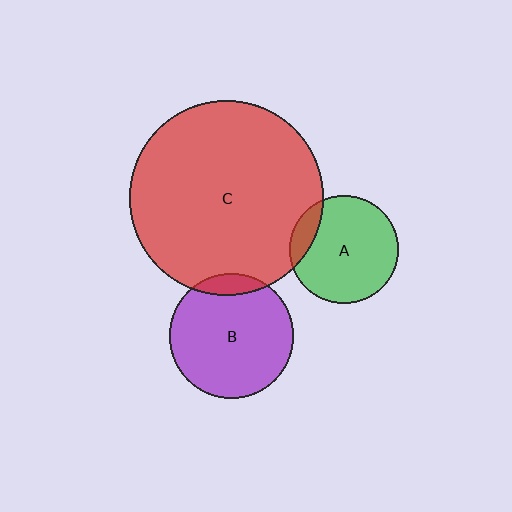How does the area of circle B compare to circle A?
Approximately 1.3 times.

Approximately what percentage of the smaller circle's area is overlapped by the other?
Approximately 15%.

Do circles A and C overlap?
Yes.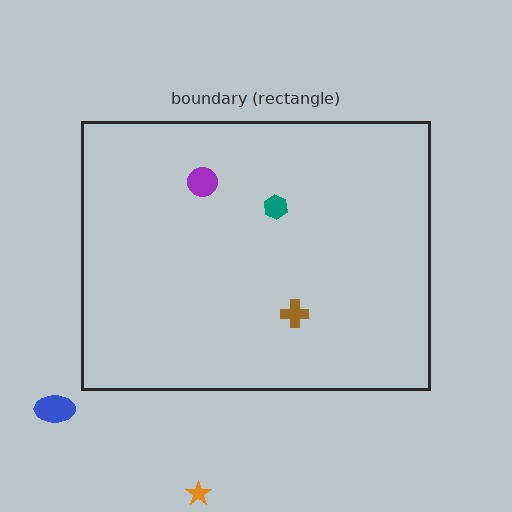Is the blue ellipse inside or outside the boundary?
Outside.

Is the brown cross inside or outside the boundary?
Inside.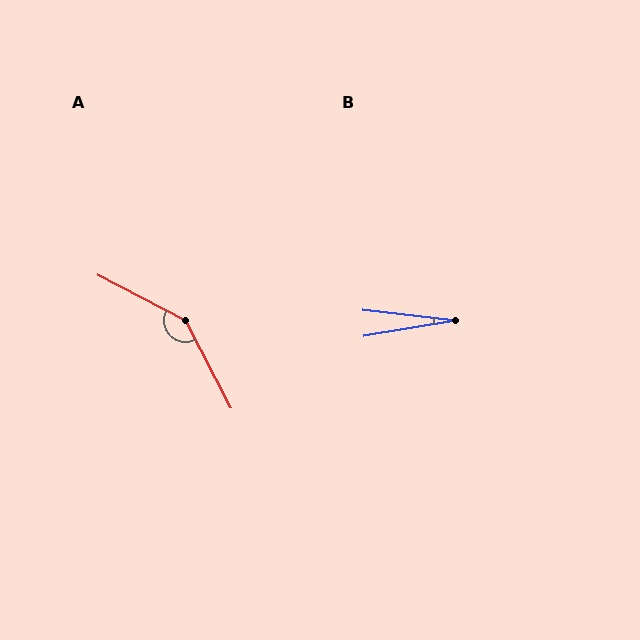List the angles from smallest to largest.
B (16°), A (145°).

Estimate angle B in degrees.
Approximately 16 degrees.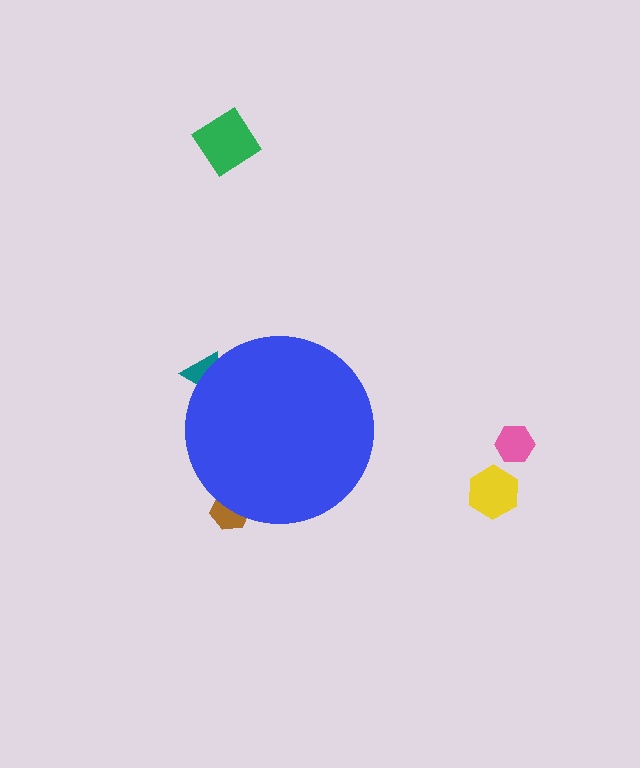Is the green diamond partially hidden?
No, the green diamond is fully visible.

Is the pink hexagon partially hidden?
No, the pink hexagon is fully visible.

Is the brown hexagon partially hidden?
Yes, the brown hexagon is partially hidden behind the blue circle.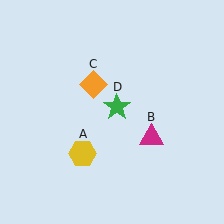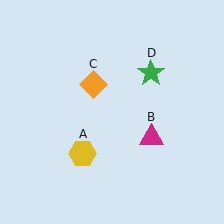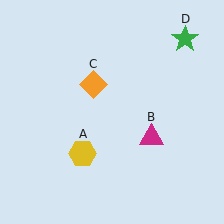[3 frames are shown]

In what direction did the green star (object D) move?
The green star (object D) moved up and to the right.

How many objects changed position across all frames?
1 object changed position: green star (object D).